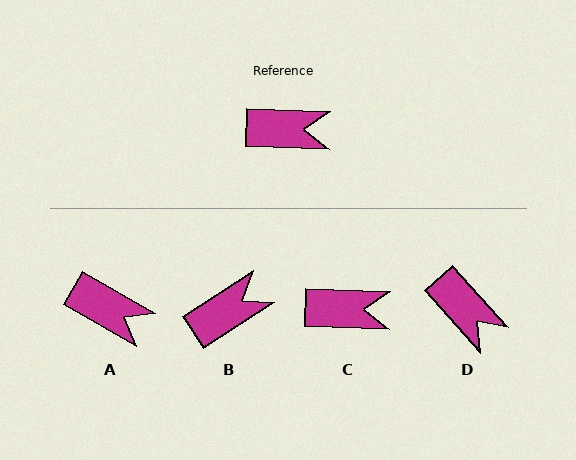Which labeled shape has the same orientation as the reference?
C.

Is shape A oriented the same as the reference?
No, it is off by about 28 degrees.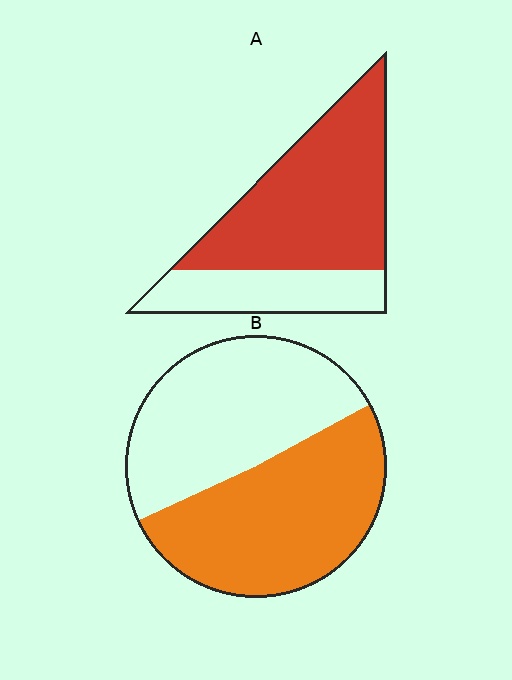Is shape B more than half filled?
Roughly half.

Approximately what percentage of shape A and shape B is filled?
A is approximately 70% and B is approximately 50%.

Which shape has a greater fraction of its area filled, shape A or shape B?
Shape A.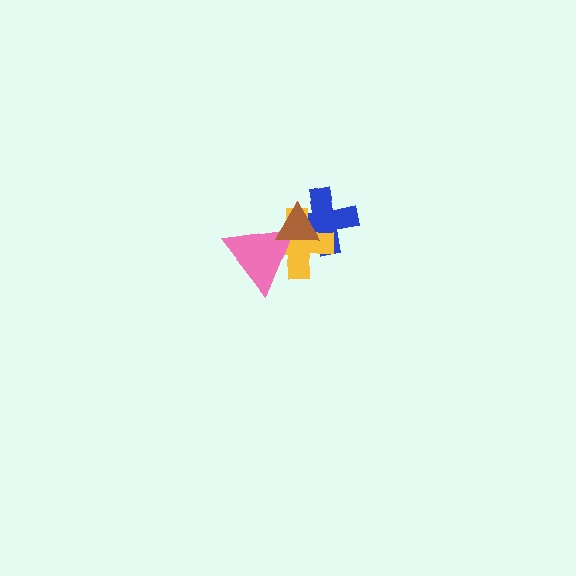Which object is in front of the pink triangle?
The brown triangle is in front of the pink triangle.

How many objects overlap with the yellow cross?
3 objects overlap with the yellow cross.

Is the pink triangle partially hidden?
Yes, it is partially covered by another shape.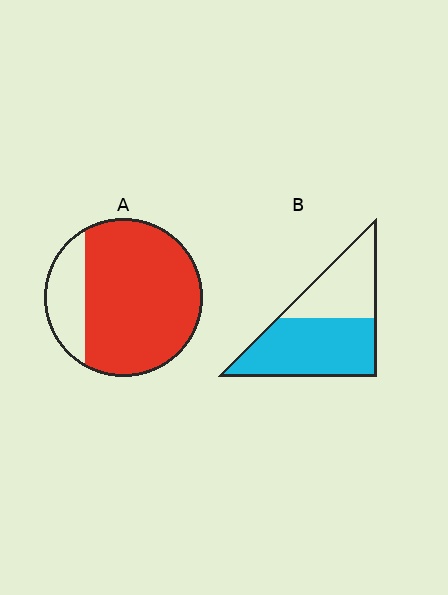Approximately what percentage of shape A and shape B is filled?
A is approximately 80% and B is approximately 60%.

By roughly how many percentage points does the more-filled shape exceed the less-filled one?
By roughly 20 percentage points (A over B).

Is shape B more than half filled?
Yes.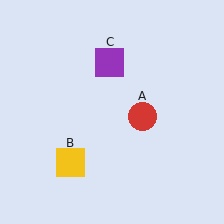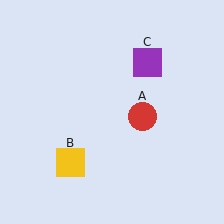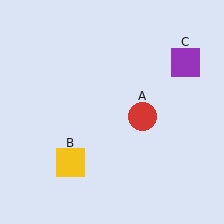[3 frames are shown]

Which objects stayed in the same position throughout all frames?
Red circle (object A) and yellow square (object B) remained stationary.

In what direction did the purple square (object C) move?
The purple square (object C) moved right.